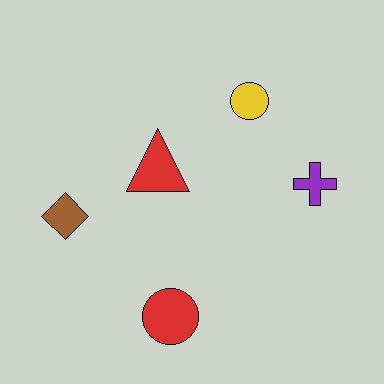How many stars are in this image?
There are no stars.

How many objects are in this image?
There are 5 objects.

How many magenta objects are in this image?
There are no magenta objects.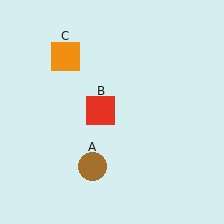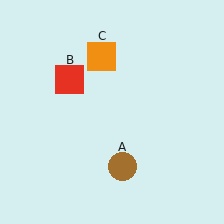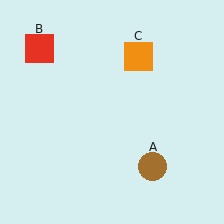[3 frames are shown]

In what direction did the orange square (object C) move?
The orange square (object C) moved right.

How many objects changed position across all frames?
3 objects changed position: brown circle (object A), red square (object B), orange square (object C).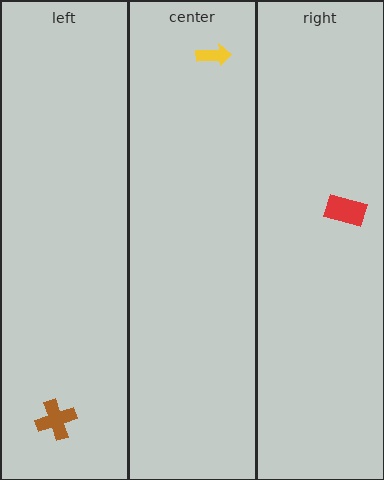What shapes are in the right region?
The red rectangle.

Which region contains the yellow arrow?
The center region.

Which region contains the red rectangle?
The right region.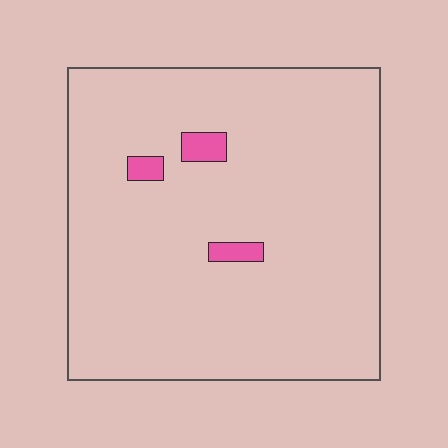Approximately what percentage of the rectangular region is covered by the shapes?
Approximately 5%.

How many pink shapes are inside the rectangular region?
3.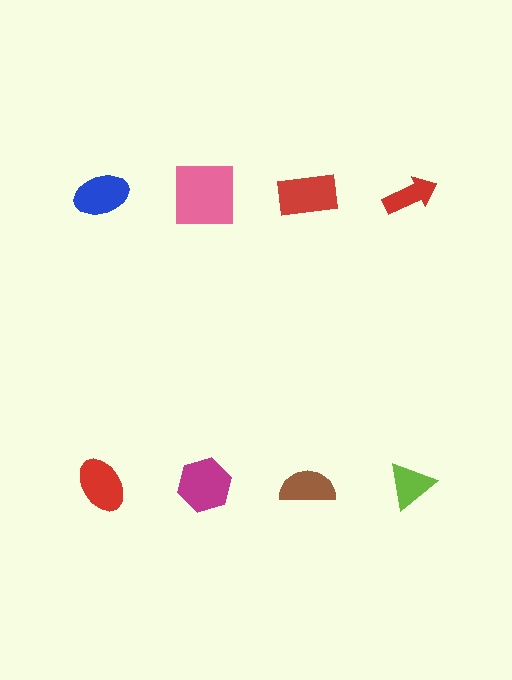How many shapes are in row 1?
4 shapes.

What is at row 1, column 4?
A red arrow.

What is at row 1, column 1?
A blue ellipse.